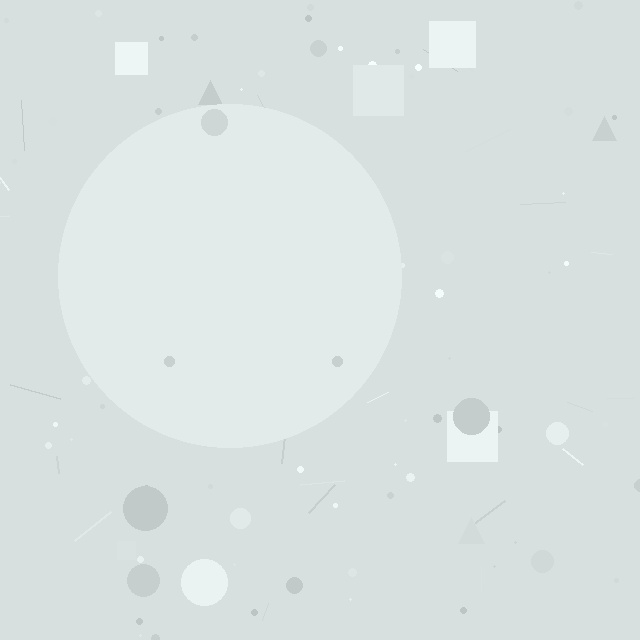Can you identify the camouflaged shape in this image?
The camouflaged shape is a circle.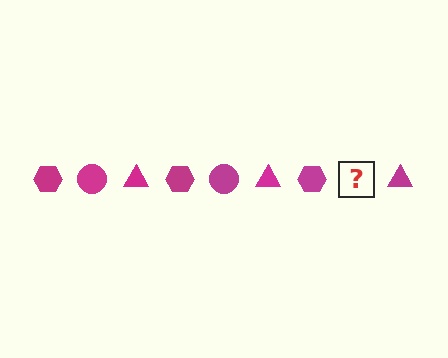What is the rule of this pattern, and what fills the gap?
The rule is that the pattern cycles through hexagon, circle, triangle shapes in magenta. The gap should be filled with a magenta circle.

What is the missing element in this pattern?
The missing element is a magenta circle.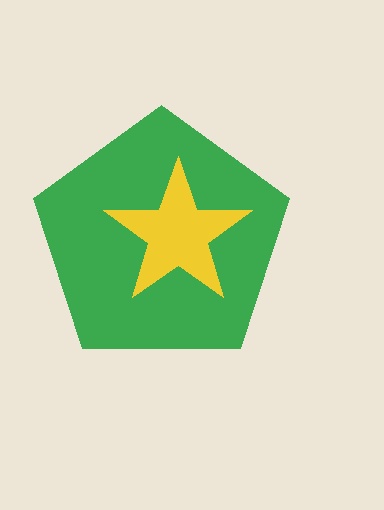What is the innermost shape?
The yellow star.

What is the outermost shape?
The green pentagon.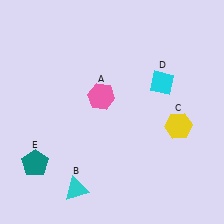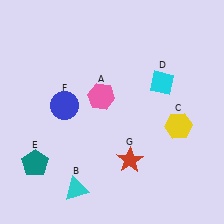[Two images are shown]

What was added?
A blue circle (F), a red star (G) were added in Image 2.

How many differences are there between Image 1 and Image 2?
There are 2 differences between the two images.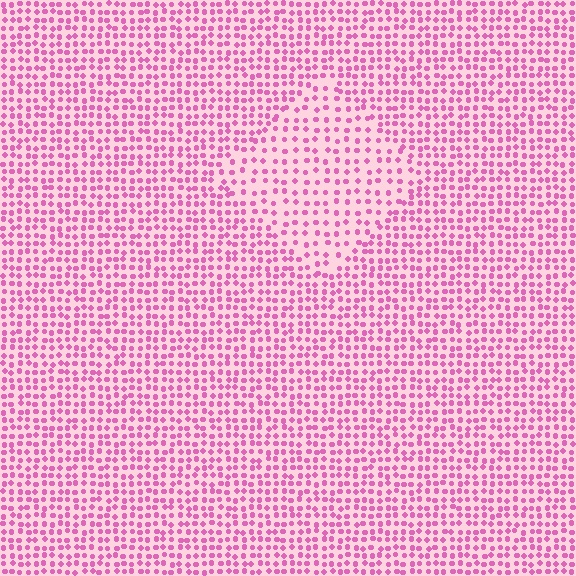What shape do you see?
I see a diamond.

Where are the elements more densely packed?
The elements are more densely packed outside the diamond boundary.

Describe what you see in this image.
The image contains small pink elements arranged at two different densities. A diamond-shaped region is visible where the elements are less densely packed than the surrounding area.